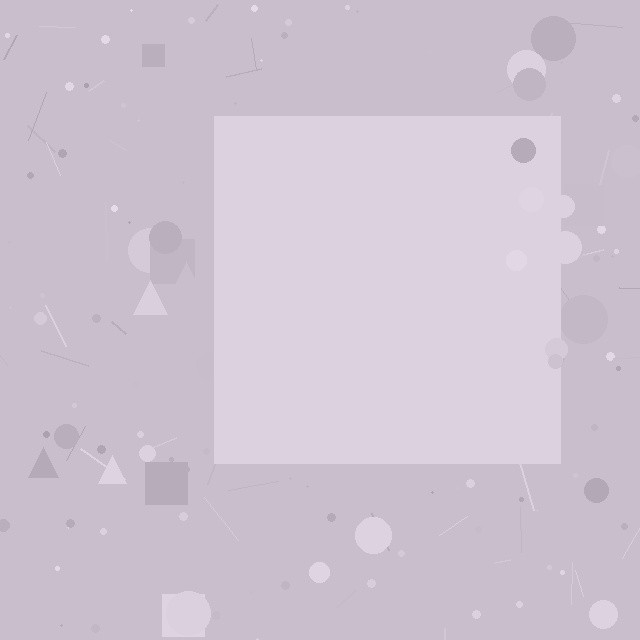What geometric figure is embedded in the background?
A square is embedded in the background.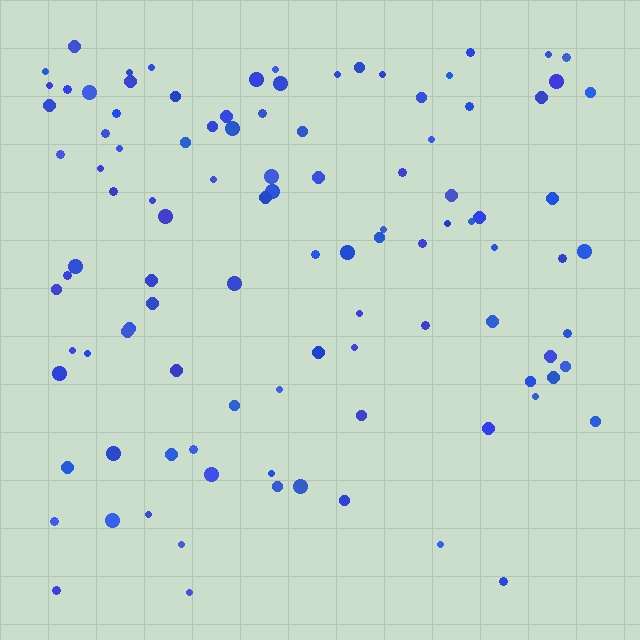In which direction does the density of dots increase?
From bottom to top, with the top side densest.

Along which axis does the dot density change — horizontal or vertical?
Vertical.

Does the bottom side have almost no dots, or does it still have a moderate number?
Still a moderate number, just noticeably fewer than the top.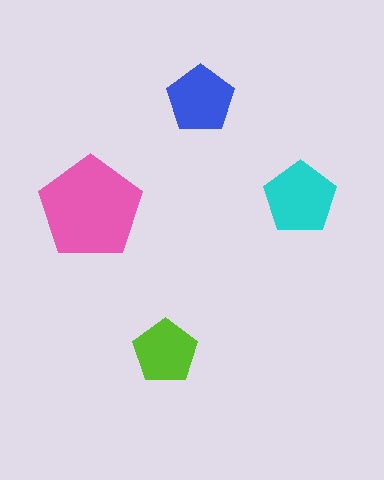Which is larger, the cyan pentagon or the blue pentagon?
The cyan one.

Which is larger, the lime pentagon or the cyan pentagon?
The cyan one.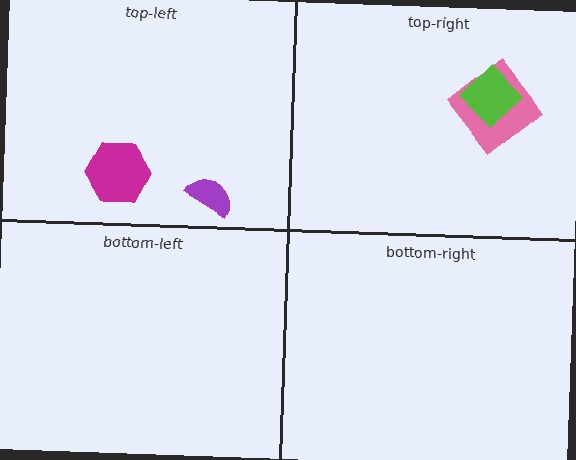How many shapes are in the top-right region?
2.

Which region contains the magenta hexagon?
The top-left region.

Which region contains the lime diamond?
The top-right region.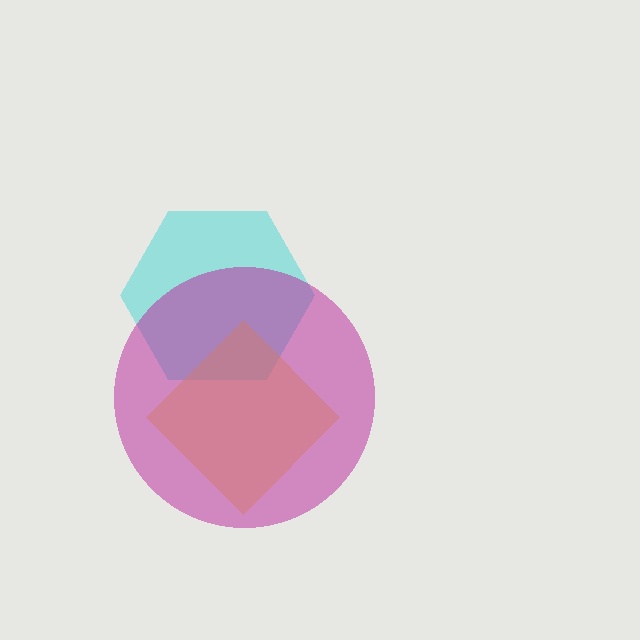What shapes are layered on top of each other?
The layered shapes are: a cyan hexagon, a yellow diamond, a magenta circle.